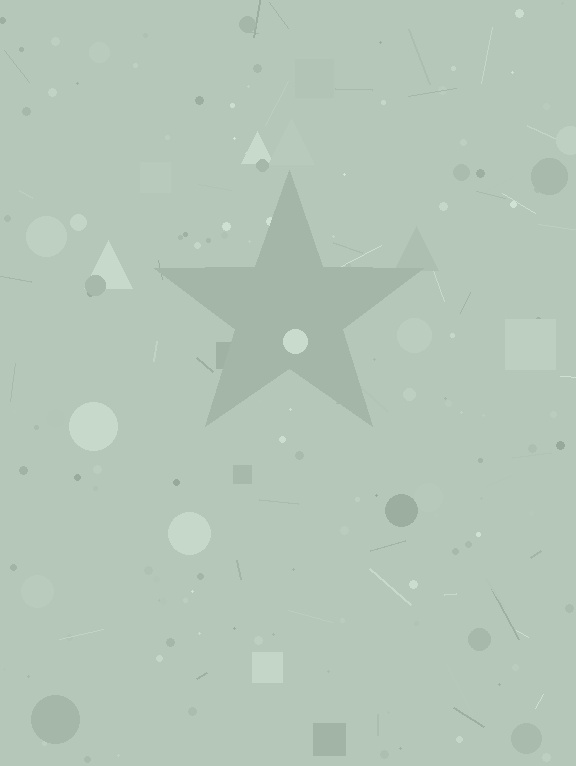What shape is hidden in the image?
A star is hidden in the image.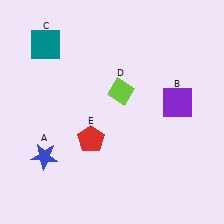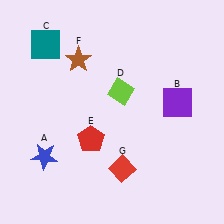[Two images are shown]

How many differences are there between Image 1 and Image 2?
There are 2 differences between the two images.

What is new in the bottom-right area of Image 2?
A red diamond (G) was added in the bottom-right area of Image 2.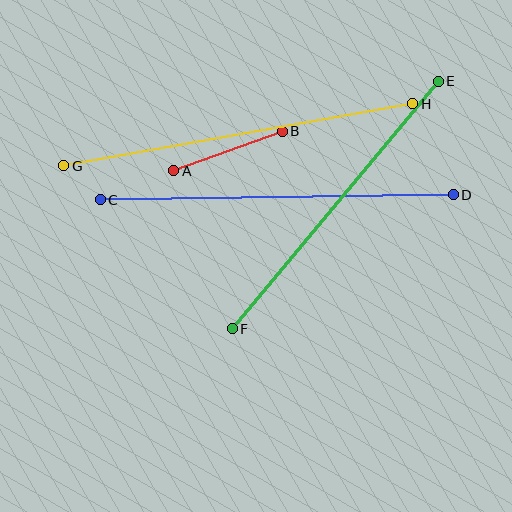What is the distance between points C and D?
The distance is approximately 353 pixels.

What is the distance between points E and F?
The distance is approximately 322 pixels.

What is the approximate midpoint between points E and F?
The midpoint is at approximately (335, 205) pixels.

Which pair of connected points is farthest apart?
Points G and H are farthest apart.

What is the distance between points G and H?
The distance is approximately 355 pixels.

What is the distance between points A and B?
The distance is approximately 116 pixels.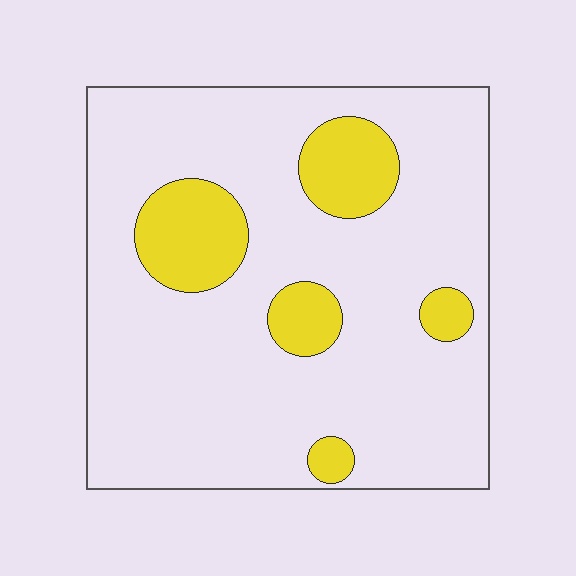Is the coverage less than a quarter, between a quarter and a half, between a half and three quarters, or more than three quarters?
Less than a quarter.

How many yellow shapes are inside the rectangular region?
5.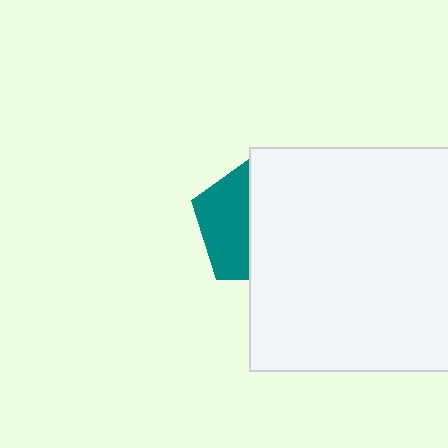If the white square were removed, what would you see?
You would see the complete teal pentagon.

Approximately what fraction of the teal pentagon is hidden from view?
Roughly 59% of the teal pentagon is hidden behind the white square.